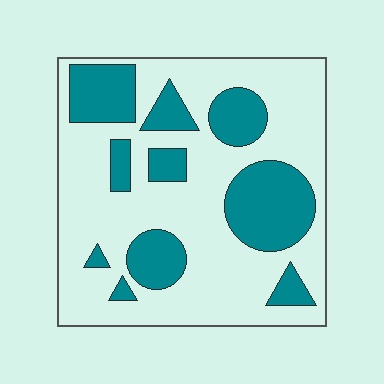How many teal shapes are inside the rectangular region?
10.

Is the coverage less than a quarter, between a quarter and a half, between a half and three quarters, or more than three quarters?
Between a quarter and a half.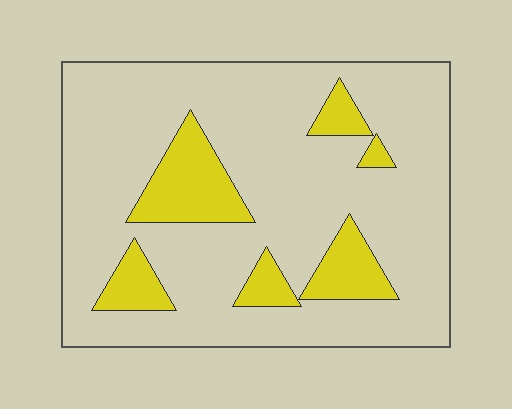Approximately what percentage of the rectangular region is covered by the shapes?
Approximately 20%.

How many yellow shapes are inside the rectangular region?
6.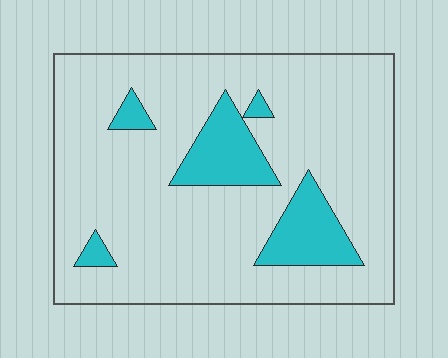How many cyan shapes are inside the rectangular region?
5.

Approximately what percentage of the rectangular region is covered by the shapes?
Approximately 15%.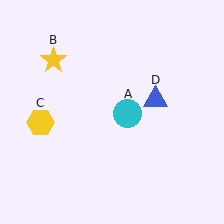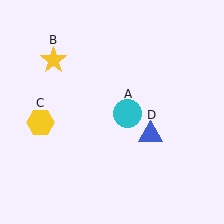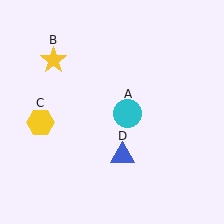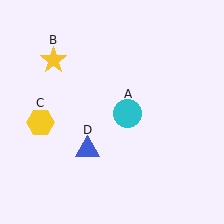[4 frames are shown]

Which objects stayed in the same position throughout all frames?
Cyan circle (object A) and yellow star (object B) and yellow hexagon (object C) remained stationary.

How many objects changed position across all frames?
1 object changed position: blue triangle (object D).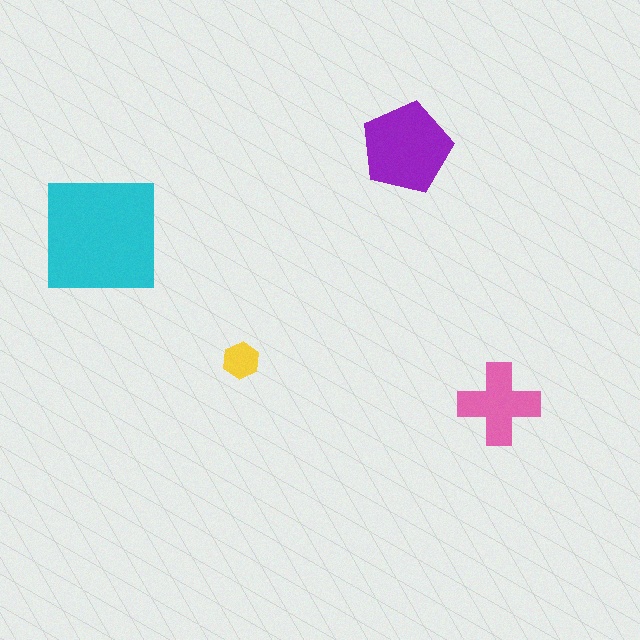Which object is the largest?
The cyan square.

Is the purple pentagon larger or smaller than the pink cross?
Larger.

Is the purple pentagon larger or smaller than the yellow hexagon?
Larger.